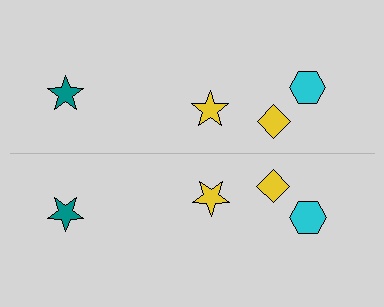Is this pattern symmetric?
Yes, this pattern has bilateral (reflection) symmetry.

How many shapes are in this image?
There are 8 shapes in this image.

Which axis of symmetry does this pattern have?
The pattern has a horizontal axis of symmetry running through the center of the image.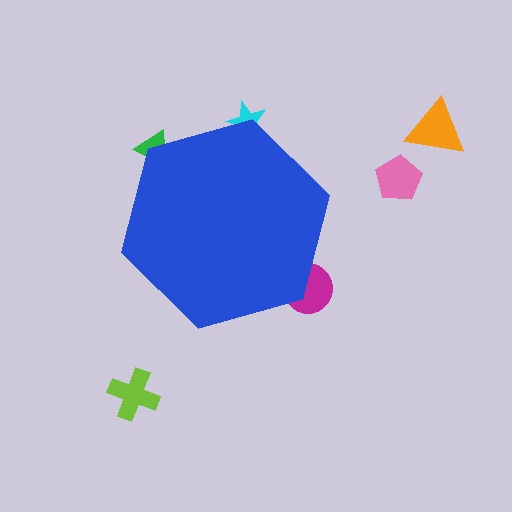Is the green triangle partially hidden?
Yes, the green triangle is partially hidden behind the blue hexagon.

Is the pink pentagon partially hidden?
No, the pink pentagon is fully visible.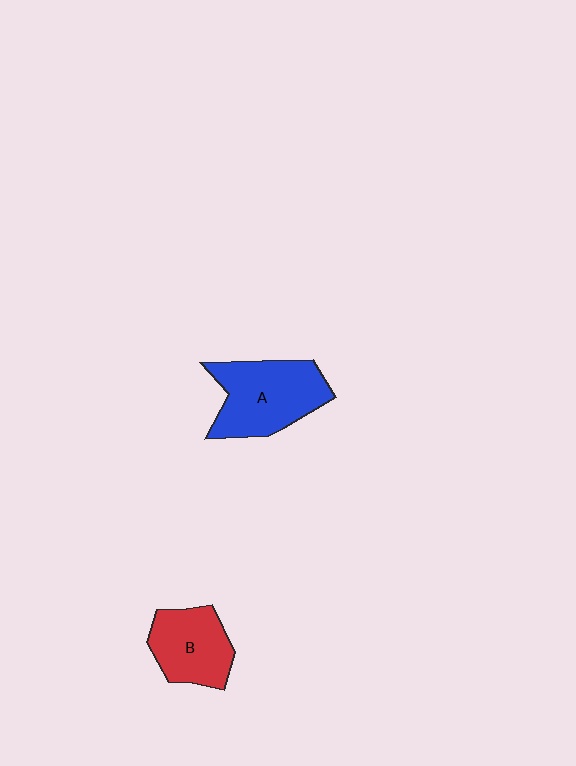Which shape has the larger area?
Shape A (blue).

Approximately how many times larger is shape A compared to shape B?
Approximately 1.4 times.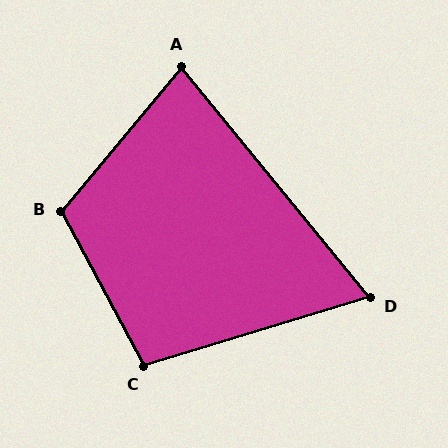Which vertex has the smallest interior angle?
D, at approximately 68 degrees.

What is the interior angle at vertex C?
Approximately 101 degrees (obtuse).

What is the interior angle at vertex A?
Approximately 79 degrees (acute).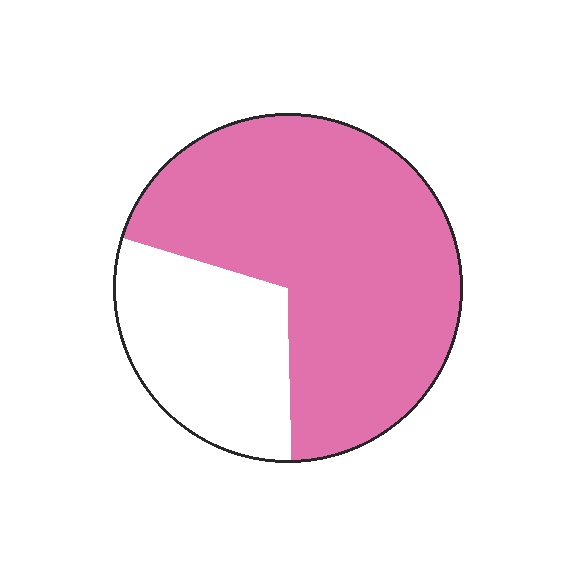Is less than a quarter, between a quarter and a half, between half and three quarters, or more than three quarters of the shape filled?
Between half and three quarters.